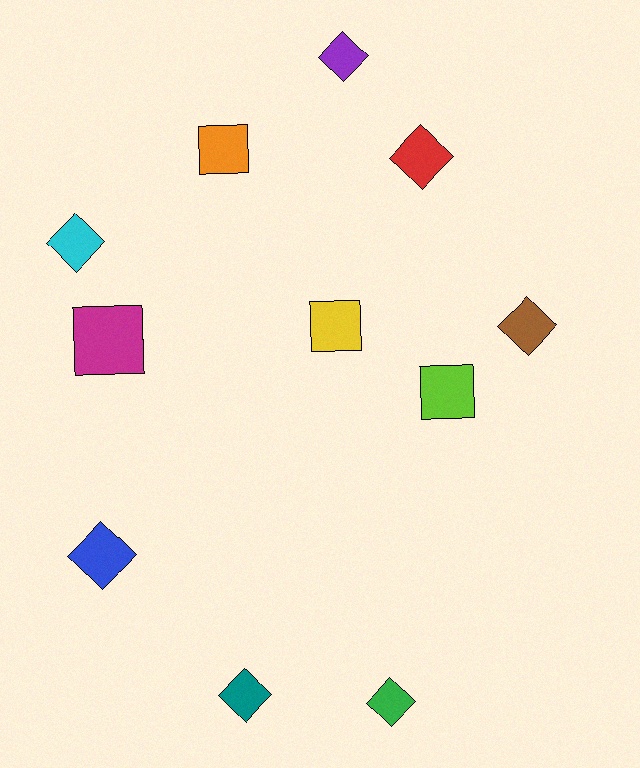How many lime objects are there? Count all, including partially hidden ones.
There is 1 lime object.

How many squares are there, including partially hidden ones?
There are 4 squares.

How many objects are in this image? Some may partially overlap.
There are 11 objects.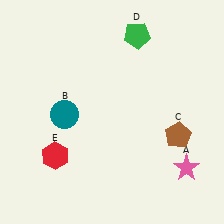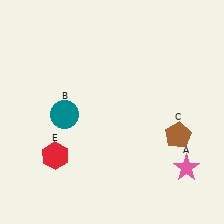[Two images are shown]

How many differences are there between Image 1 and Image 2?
There is 1 difference between the two images.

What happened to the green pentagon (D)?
The green pentagon (D) was removed in Image 2. It was in the top-right area of Image 1.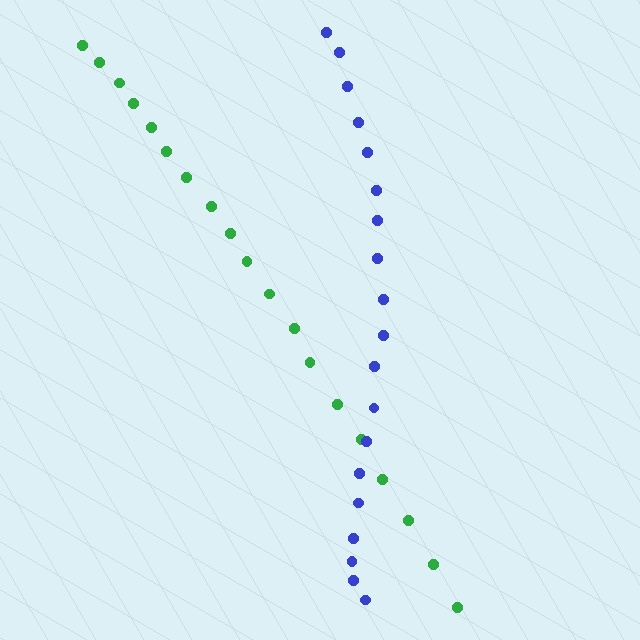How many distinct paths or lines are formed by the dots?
There are 2 distinct paths.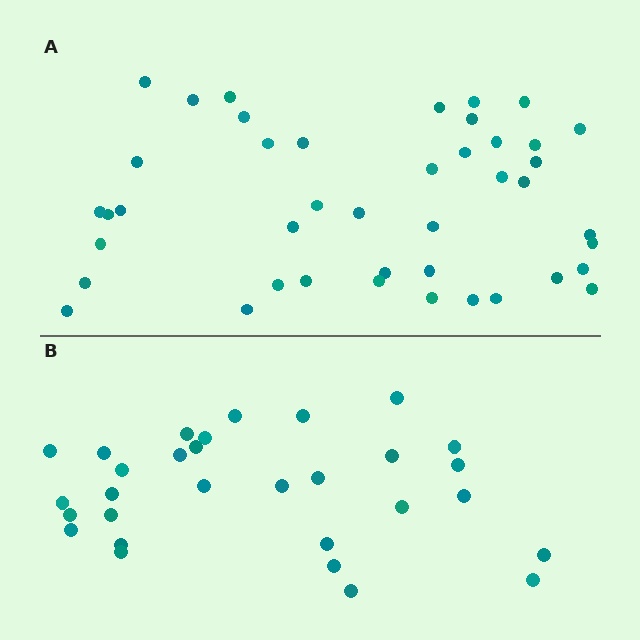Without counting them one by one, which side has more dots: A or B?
Region A (the top region) has more dots.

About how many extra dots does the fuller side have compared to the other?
Region A has approximately 15 more dots than region B.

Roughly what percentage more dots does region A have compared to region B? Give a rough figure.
About 45% more.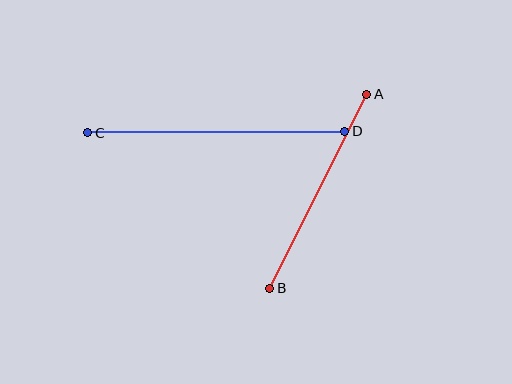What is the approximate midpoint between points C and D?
The midpoint is at approximately (216, 132) pixels.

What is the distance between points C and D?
The distance is approximately 257 pixels.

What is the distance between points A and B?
The distance is approximately 217 pixels.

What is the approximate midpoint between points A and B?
The midpoint is at approximately (318, 191) pixels.